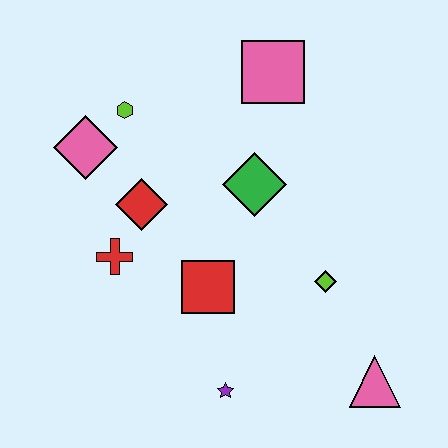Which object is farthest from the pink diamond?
The pink triangle is farthest from the pink diamond.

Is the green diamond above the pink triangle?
Yes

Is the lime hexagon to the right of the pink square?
No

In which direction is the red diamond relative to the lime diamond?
The red diamond is to the left of the lime diamond.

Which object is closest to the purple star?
The red square is closest to the purple star.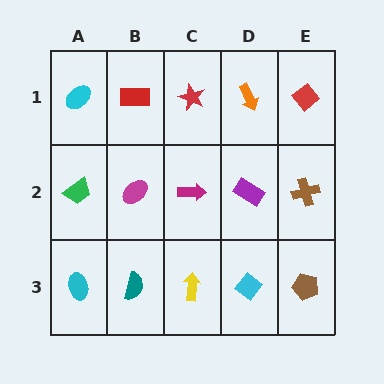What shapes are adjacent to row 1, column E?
A brown cross (row 2, column E), an orange arrow (row 1, column D).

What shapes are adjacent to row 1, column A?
A green trapezoid (row 2, column A), a red rectangle (row 1, column B).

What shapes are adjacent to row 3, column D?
A purple rectangle (row 2, column D), a yellow arrow (row 3, column C), a brown pentagon (row 3, column E).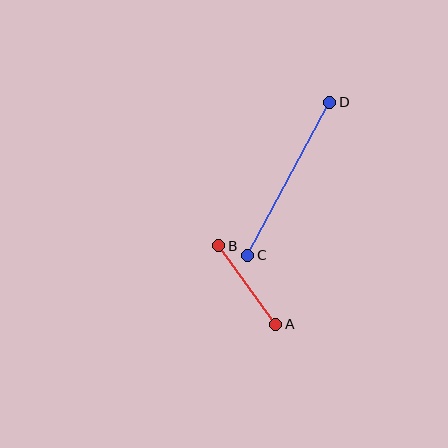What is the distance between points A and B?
The distance is approximately 97 pixels.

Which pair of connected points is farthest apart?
Points C and D are farthest apart.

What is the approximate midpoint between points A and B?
The midpoint is at approximately (247, 285) pixels.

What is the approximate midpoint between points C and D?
The midpoint is at approximately (289, 179) pixels.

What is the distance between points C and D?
The distance is approximately 173 pixels.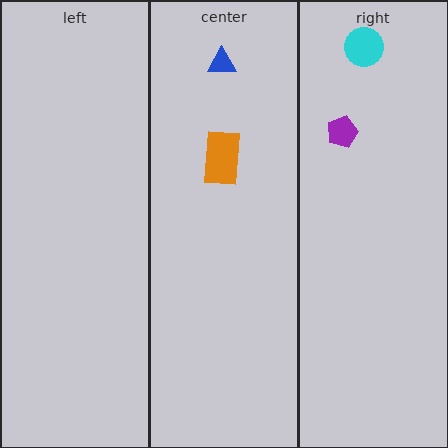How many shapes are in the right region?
2.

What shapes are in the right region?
The purple pentagon, the cyan circle.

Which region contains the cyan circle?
The right region.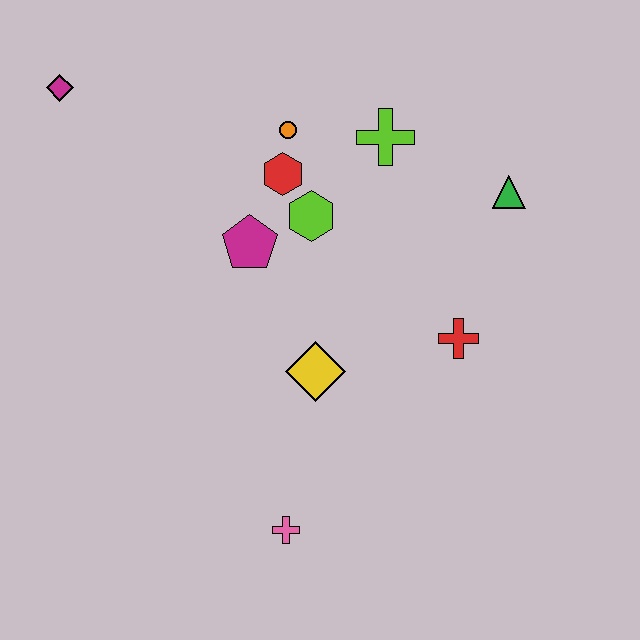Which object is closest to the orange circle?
The red hexagon is closest to the orange circle.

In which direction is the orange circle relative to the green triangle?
The orange circle is to the left of the green triangle.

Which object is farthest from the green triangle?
The magenta diamond is farthest from the green triangle.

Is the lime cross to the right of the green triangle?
No